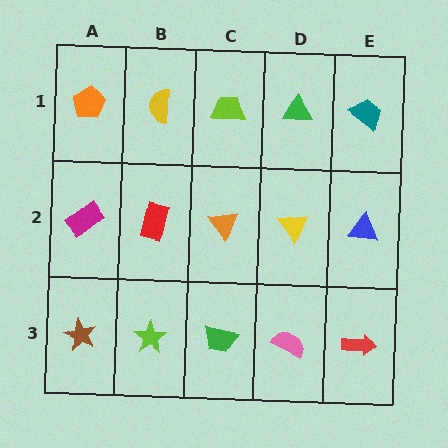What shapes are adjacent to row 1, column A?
A magenta rectangle (row 2, column A), a yellow semicircle (row 1, column B).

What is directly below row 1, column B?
A red rectangle.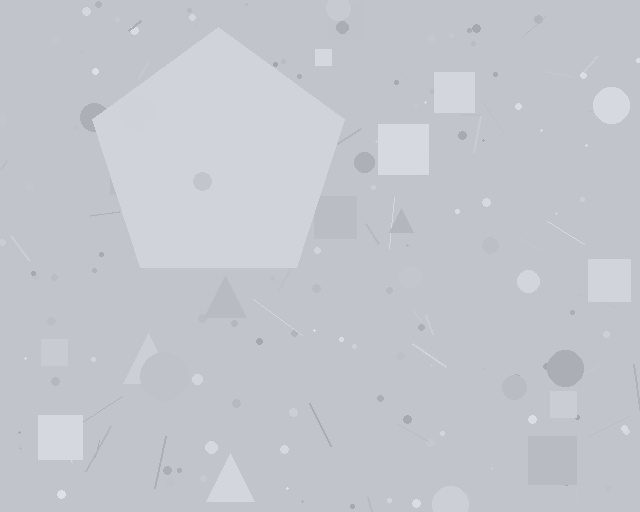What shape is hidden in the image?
A pentagon is hidden in the image.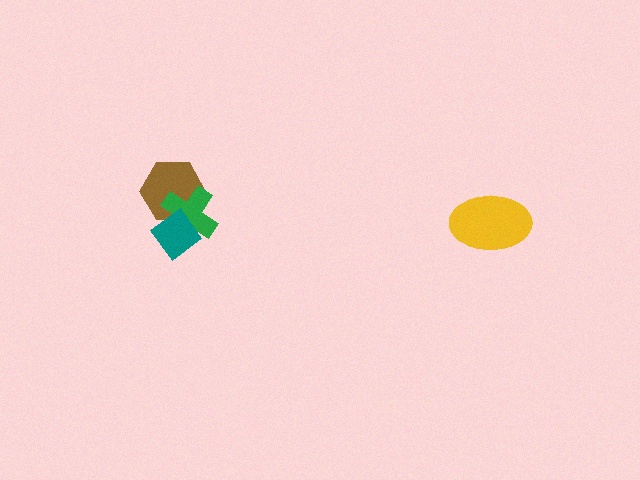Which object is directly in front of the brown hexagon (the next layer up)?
The green cross is directly in front of the brown hexagon.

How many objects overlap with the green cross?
2 objects overlap with the green cross.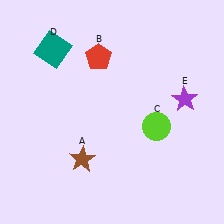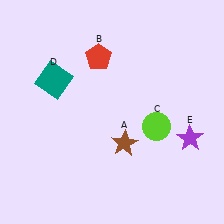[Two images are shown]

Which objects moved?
The objects that moved are: the brown star (A), the teal square (D), the purple star (E).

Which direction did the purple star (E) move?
The purple star (E) moved down.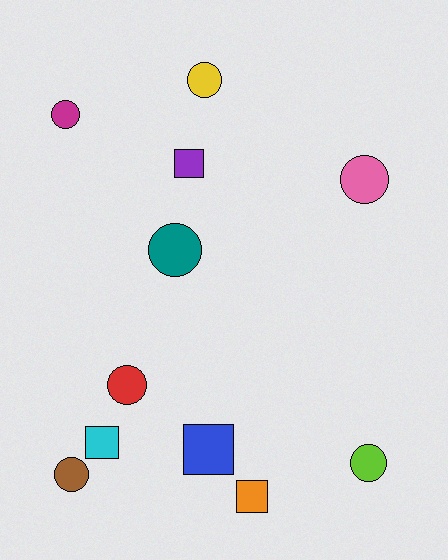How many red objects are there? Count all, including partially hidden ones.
There is 1 red object.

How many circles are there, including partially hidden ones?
There are 7 circles.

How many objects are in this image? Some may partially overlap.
There are 11 objects.